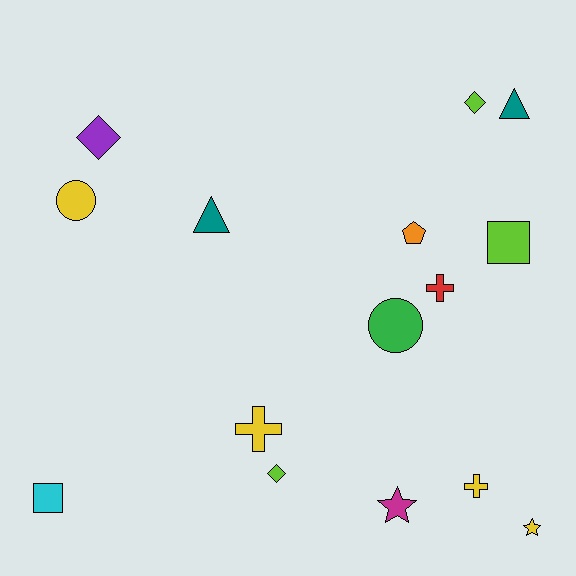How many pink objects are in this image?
There are no pink objects.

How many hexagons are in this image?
There are no hexagons.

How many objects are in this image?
There are 15 objects.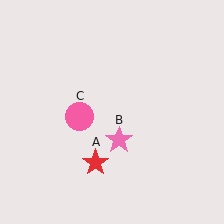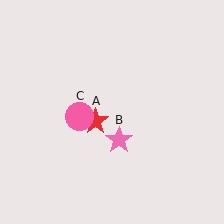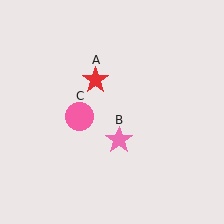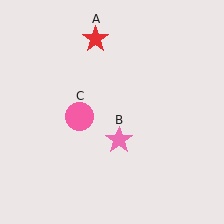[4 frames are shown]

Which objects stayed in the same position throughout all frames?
Pink star (object B) and pink circle (object C) remained stationary.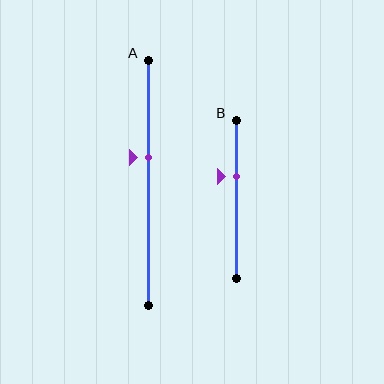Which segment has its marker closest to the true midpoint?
Segment A has its marker closest to the true midpoint.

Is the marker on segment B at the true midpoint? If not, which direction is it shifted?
No, the marker on segment B is shifted upward by about 15% of the segment length.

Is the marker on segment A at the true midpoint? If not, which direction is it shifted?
No, the marker on segment A is shifted upward by about 10% of the segment length.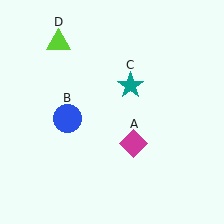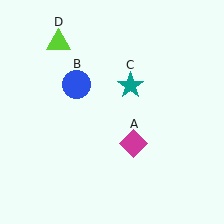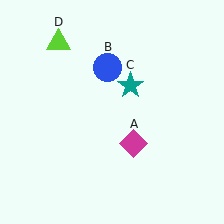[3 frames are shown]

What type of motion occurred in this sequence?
The blue circle (object B) rotated clockwise around the center of the scene.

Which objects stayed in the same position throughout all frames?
Magenta diamond (object A) and teal star (object C) and lime triangle (object D) remained stationary.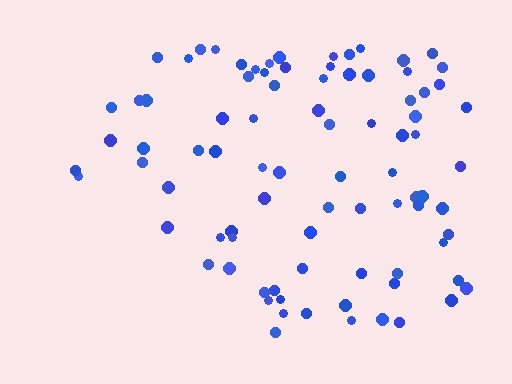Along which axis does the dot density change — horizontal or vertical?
Horizontal.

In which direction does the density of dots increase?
From left to right, with the right side densest.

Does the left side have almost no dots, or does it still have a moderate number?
Still a moderate number, just noticeably fewer than the right.